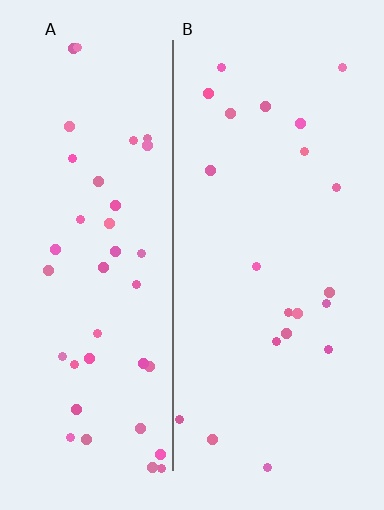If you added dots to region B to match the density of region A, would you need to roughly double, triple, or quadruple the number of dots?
Approximately double.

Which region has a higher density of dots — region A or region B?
A (the left).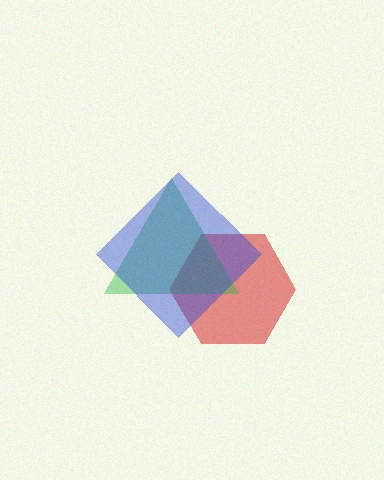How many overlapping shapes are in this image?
There are 3 overlapping shapes in the image.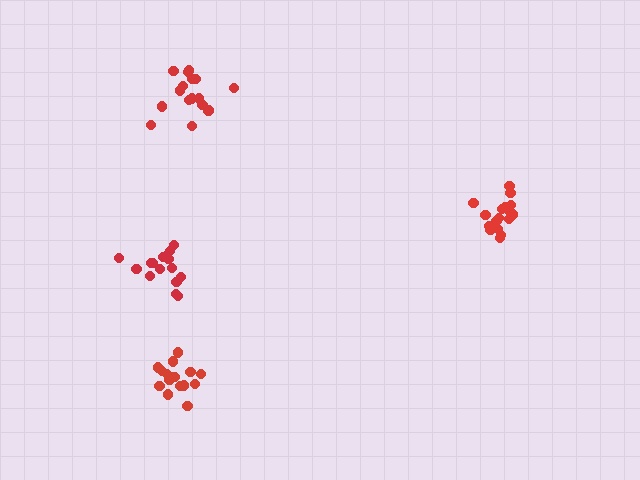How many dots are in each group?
Group 1: 17 dots, Group 2: 16 dots, Group 3: 15 dots, Group 4: 16 dots (64 total).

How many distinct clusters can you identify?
There are 4 distinct clusters.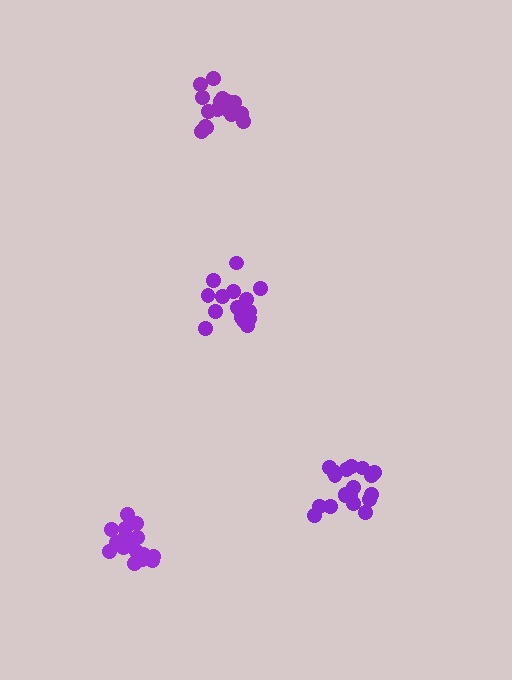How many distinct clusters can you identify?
There are 4 distinct clusters.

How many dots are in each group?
Group 1: 17 dots, Group 2: 17 dots, Group 3: 20 dots, Group 4: 18 dots (72 total).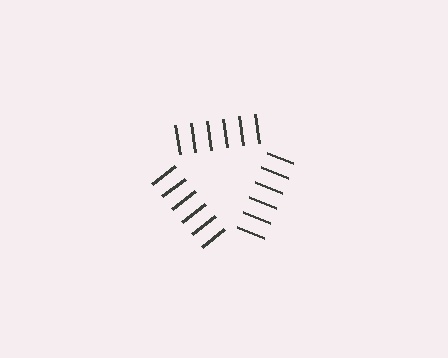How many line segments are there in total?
18 — 6 along each of the 3 edges.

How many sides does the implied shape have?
3 sides — the line-ends trace a triangle.